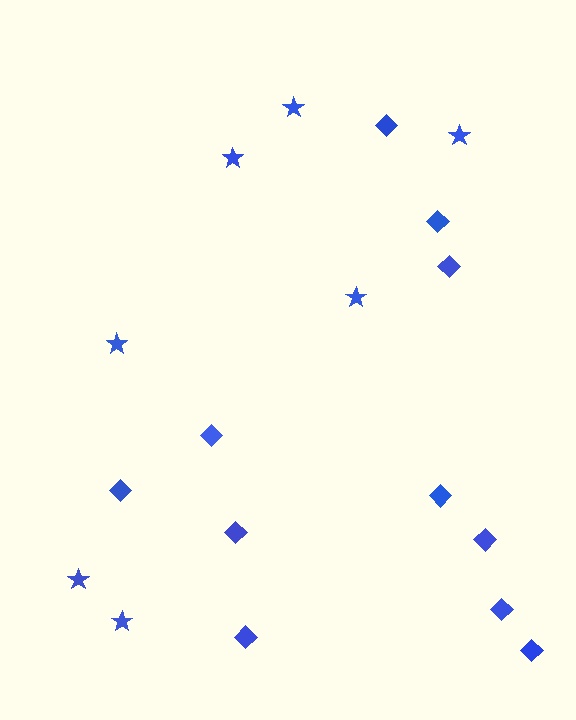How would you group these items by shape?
There are 2 groups: one group of diamonds (11) and one group of stars (7).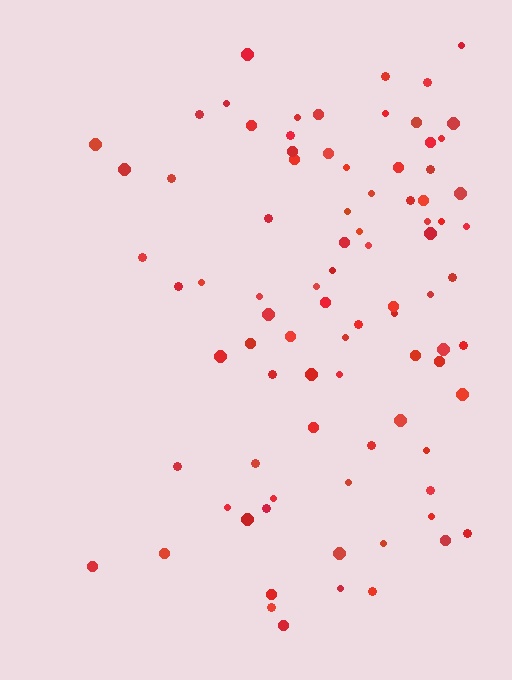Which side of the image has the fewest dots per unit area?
The left.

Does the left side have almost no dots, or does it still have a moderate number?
Still a moderate number, just noticeably fewer than the right.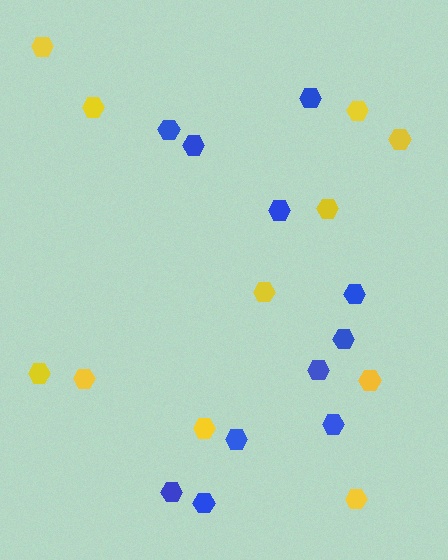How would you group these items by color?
There are 2 groups: one group of blue hexagons (11) and one group of yellow hexagons (11).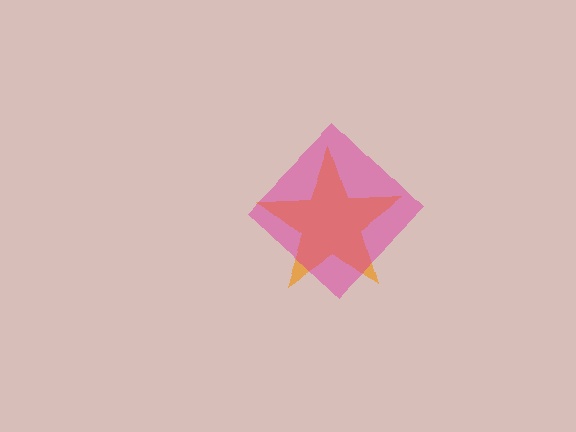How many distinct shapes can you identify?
There are 2 distinct shapes: an orange star, a magenta diamond.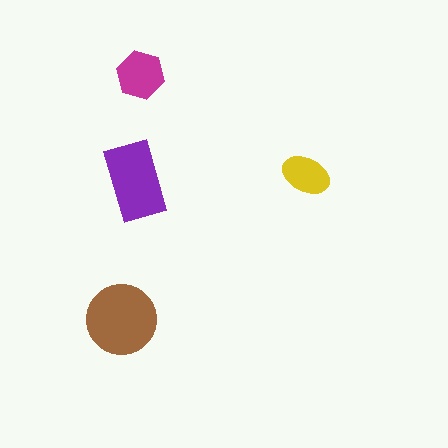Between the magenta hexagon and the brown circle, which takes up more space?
The brown circle.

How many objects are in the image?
There are 4 objects in the image.